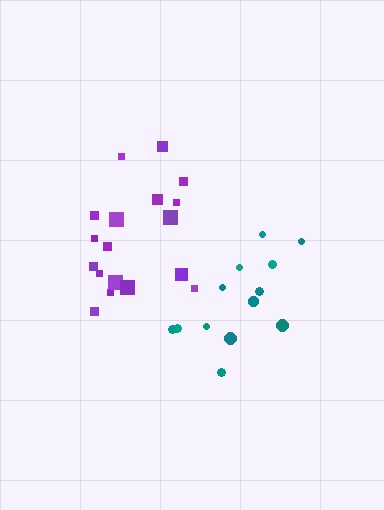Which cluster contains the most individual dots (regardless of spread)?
Purple (18).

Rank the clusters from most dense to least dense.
purple, teal.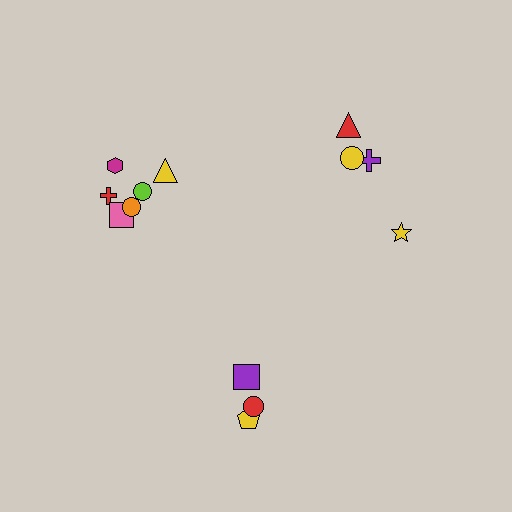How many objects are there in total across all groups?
There are 14 objects.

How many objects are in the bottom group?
There are 4 objects.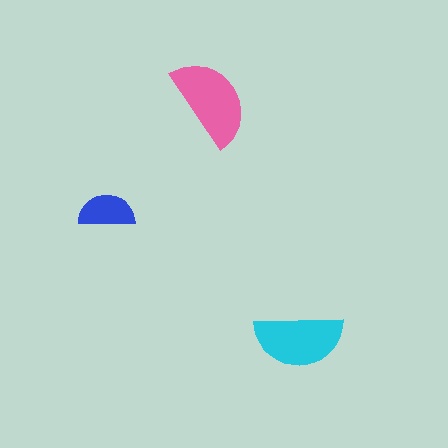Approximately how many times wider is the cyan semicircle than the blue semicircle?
About 1.5 times wider.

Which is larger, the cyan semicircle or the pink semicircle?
The pink one.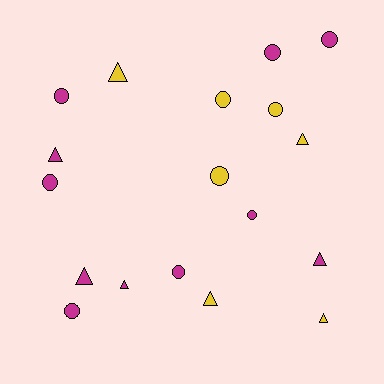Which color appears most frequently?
Magenta, with 11 objects.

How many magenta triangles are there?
There are 4 magenta triangles.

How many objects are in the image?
There are 18 objects.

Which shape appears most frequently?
Circle, with 10 objects.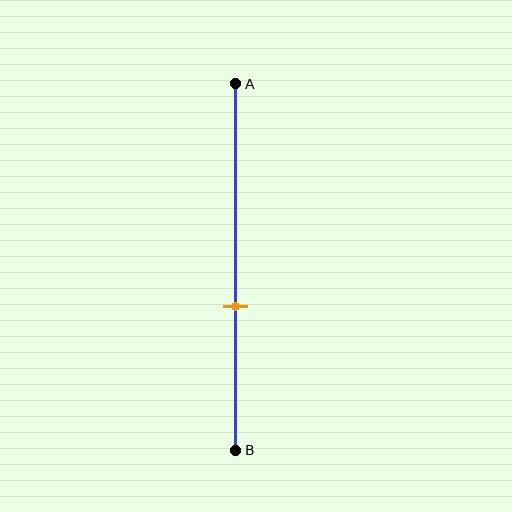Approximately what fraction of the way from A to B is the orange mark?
The orange mark is approximately 60% of the way from A to B.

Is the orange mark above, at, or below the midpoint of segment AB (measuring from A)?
The orange mark is below the midpoint of segment AB.